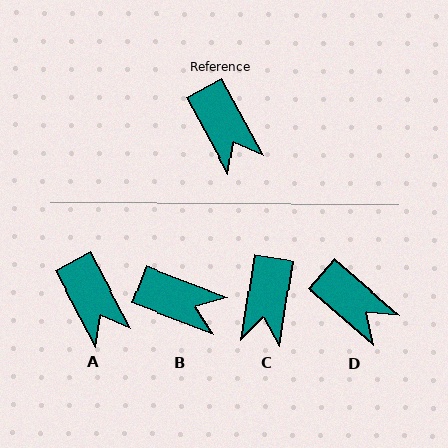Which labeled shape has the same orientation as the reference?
A.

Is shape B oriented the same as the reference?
No, it is off by about 41 degrees.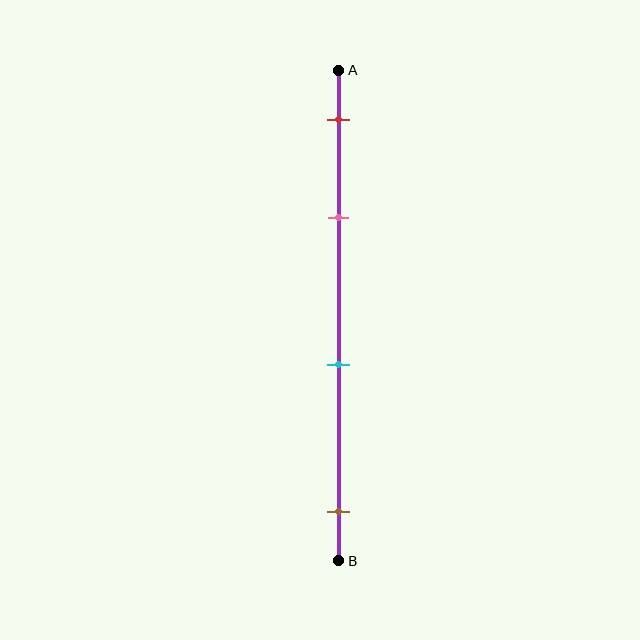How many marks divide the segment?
There are 4 marks dividing the segment.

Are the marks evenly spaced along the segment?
No, the marks are not evenly spaced.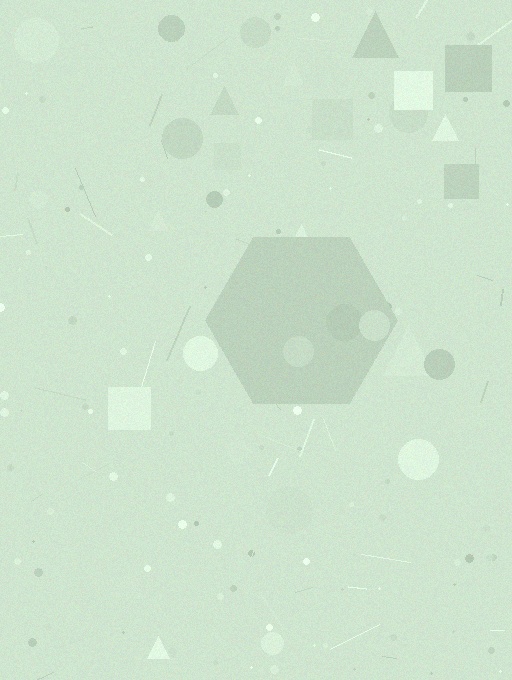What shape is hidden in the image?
A hexagon is hidden in the image.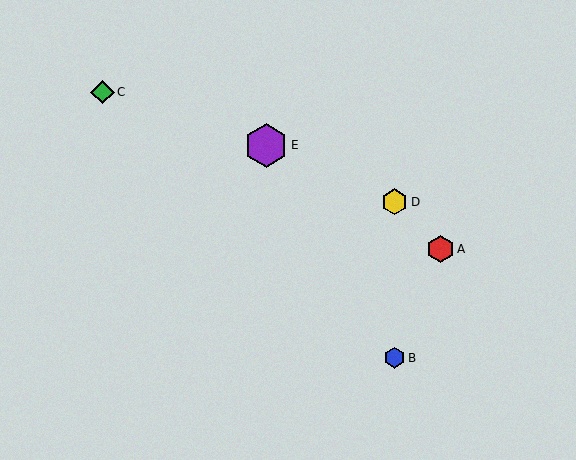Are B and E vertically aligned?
No, B is at x≈395 and E is at x≈266.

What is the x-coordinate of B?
Object B is at x≈395.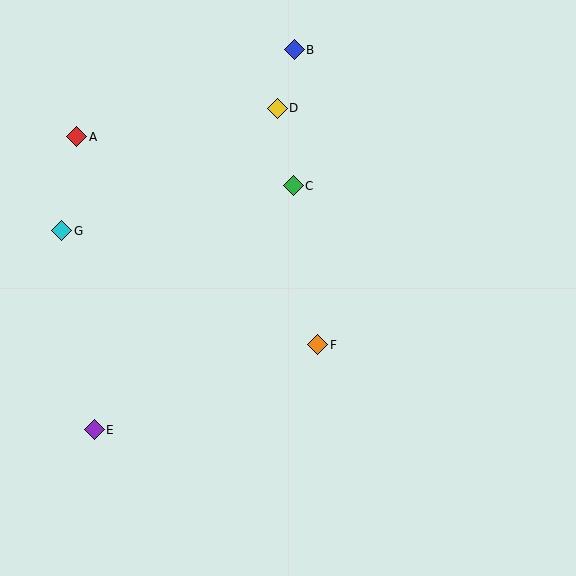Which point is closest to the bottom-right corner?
Point F is closest to the bottom-right corner.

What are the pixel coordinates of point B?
Point B is at (294, 50).